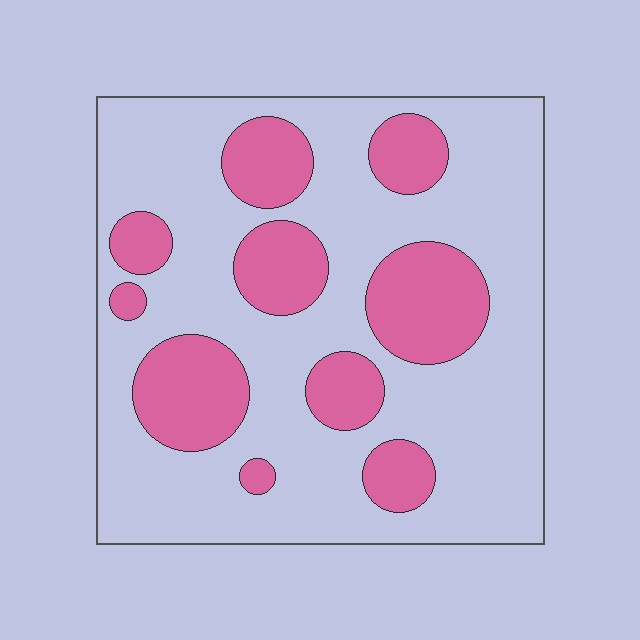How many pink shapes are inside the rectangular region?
10.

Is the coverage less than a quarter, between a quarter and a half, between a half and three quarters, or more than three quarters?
Between a quarter and a half.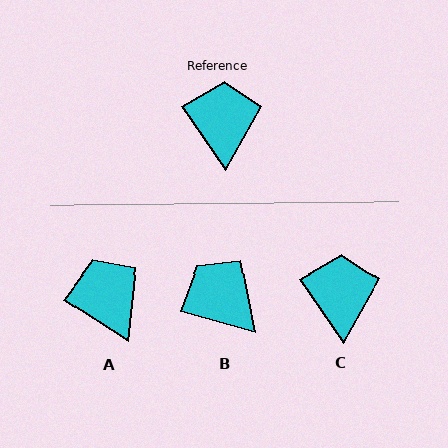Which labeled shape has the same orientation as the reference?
C.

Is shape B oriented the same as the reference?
No, it is off by about 40 degrees.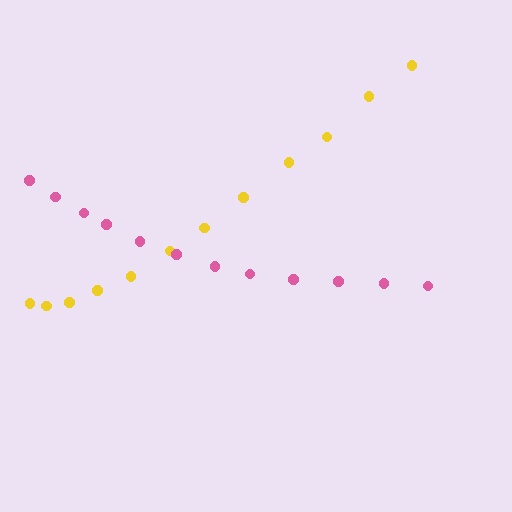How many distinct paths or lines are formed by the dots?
There are 2 distinct paths.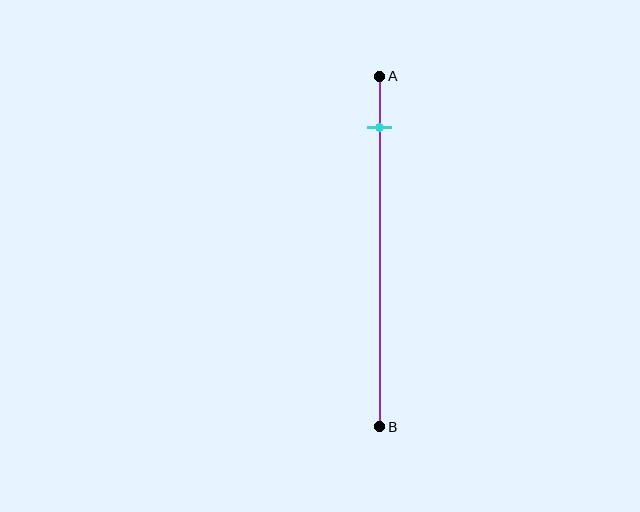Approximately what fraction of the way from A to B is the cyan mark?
The cyan mark is approximately 15% of the way from A to B.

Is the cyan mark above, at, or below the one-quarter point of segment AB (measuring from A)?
The cyan mark is above the one-quarter point of segment AB.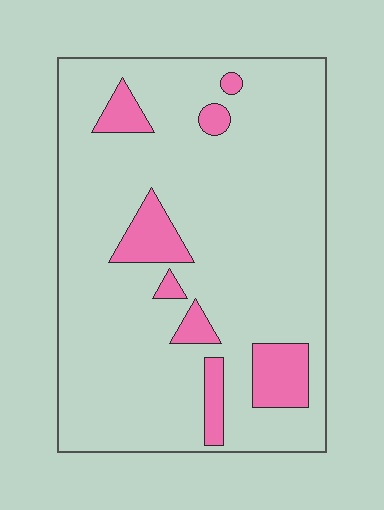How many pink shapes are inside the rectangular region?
8.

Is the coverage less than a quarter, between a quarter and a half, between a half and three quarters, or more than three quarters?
Less than a quarter.